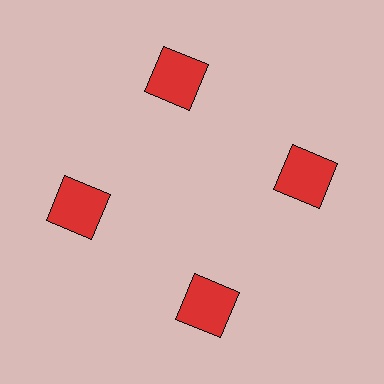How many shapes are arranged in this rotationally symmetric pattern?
There are 4 shapes, arranged in 4 groups of 1.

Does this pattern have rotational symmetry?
Yes, this pattern has 4-fold rotational symmetry. It looks the same after rotating 90 degrees around the center.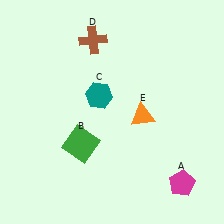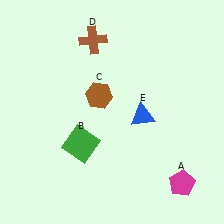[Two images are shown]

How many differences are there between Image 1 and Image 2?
There are 2 differences between the two images.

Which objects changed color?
C changed from teal to brown. E changed from orange to blue.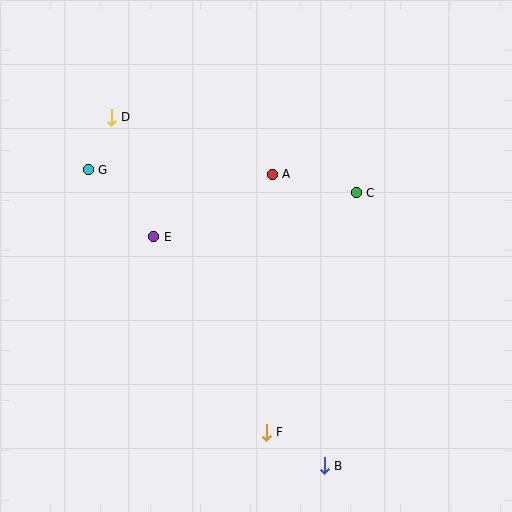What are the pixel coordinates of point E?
Point E is at (154, 237).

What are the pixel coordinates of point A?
Point A is at (272, 174).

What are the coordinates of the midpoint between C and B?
The midpoint between C and B is at (340, 329).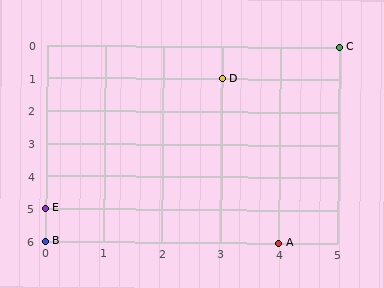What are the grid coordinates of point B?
Point B is at grid coordinates (0, 6).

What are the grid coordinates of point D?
Point D is at grid coordinates (3, 1).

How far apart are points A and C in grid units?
Points A and C are 1 column and 6 rows apart (about 6.1 grid units diagonally).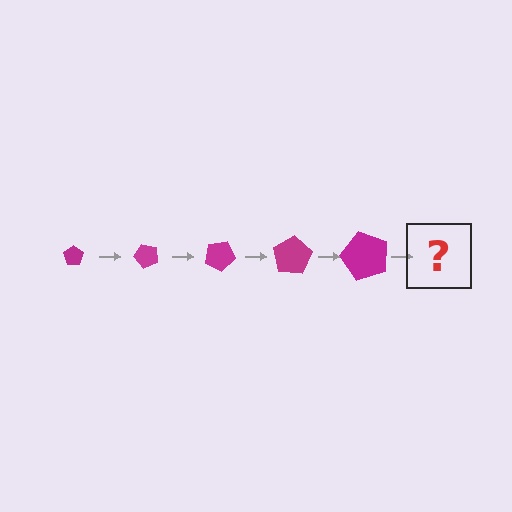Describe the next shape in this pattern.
It should be a pentagon, larger than the previous one and rotated 250 degrees from the start.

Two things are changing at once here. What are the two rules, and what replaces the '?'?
The two rules are that the pentagon grows larger each step and it rotates 50 degrees each step. The '?' should be a pentagon, larger than the previous one and rotated 250 degrees from the start.